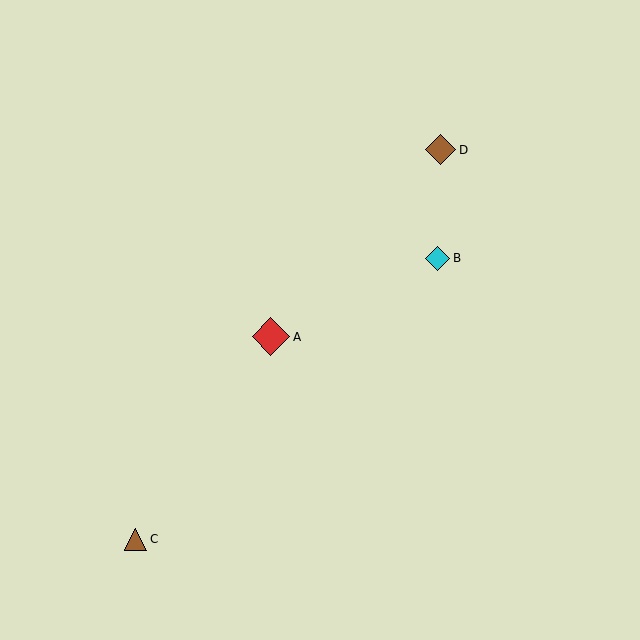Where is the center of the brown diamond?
The center of the brown diamond is at (440, 150).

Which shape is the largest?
The red diamond (labeled A) is the largest.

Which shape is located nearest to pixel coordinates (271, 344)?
The red diamond (labeled A) at (271, 337) is nearest to that location.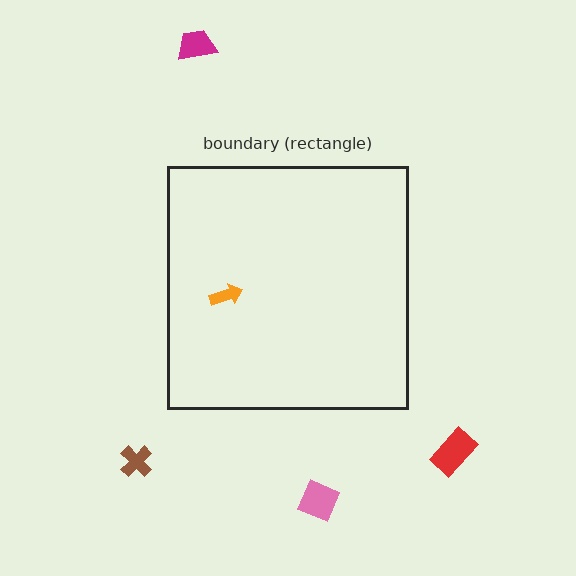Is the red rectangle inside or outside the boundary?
Outside.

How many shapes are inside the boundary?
1 inside, 4 outside.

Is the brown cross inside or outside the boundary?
Outside.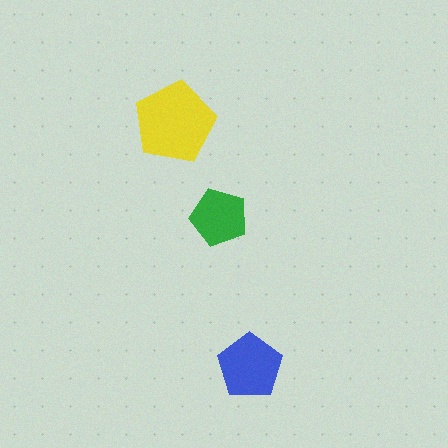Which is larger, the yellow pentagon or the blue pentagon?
The yellow one.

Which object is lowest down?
The blue pentagon is bottommost.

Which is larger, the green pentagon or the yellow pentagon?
The yellow one.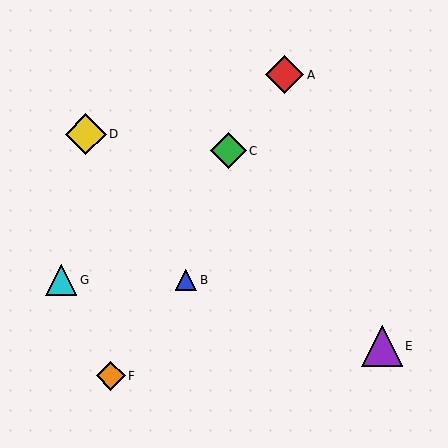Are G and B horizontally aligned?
Yes, both are at y≈280.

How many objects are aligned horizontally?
2 objects (B, G) are aligned horizontally.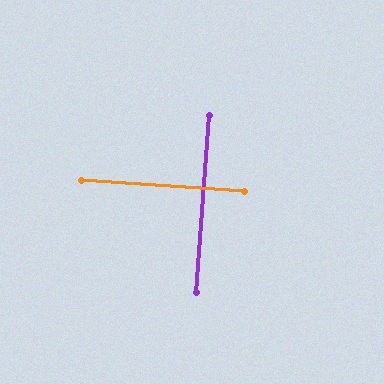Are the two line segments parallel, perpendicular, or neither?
Perpendicular — they meet at approximately 90°.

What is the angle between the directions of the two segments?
Approximately 90 degrees.